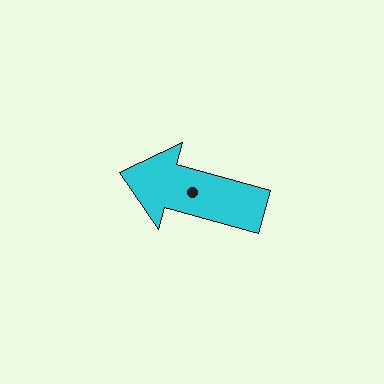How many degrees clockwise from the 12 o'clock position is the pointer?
Approximately 285 degrees.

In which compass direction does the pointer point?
West.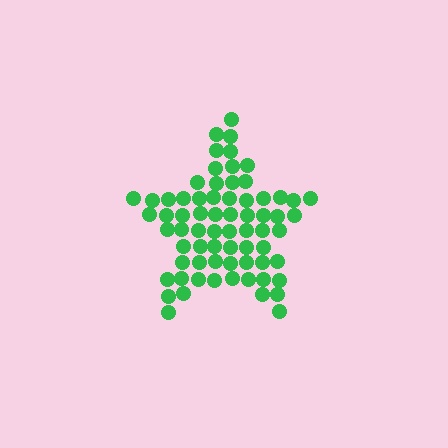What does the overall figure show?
The overall figure shows a star.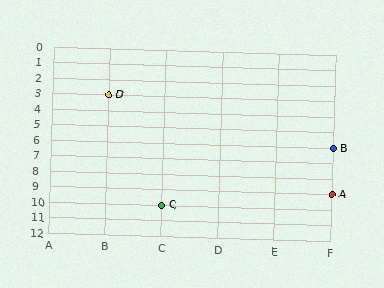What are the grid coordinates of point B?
Point B is at grid coordinates (F, 6).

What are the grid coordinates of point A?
Point A is at grid coordinates (F, 9).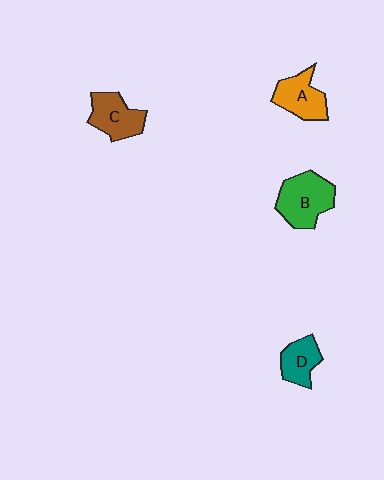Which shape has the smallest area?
Shape D (teal).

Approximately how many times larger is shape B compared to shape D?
Approximately 1.6 times.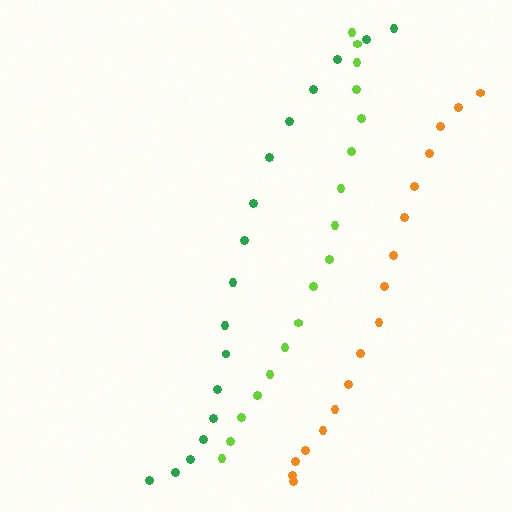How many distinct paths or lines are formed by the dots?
There are 3 distinct paths.